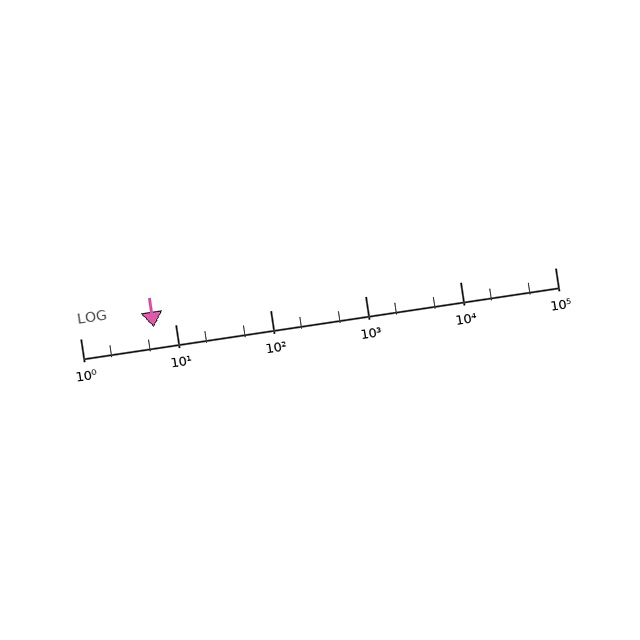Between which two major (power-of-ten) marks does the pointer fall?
The pointer is between 1 and 10.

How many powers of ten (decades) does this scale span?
The scale spans 5 decades, from 1 to 100000.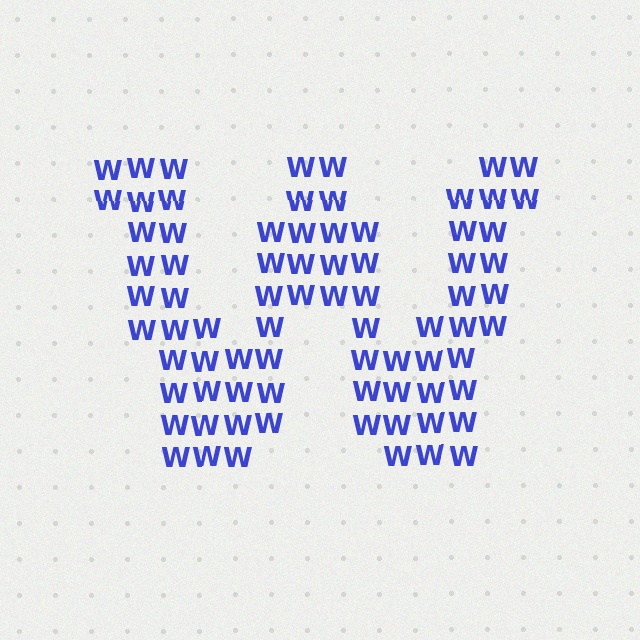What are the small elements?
The small elements are letter W's.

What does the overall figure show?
The overall figure shows the letter W.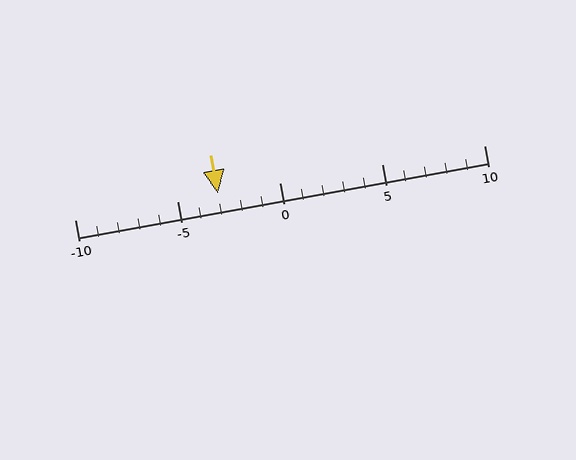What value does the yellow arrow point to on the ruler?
The yellow arrow points to approximately -3.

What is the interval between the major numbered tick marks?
The major tick marks are spaced 5 units apart.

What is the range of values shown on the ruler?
The ruler shows values from -10 to 10.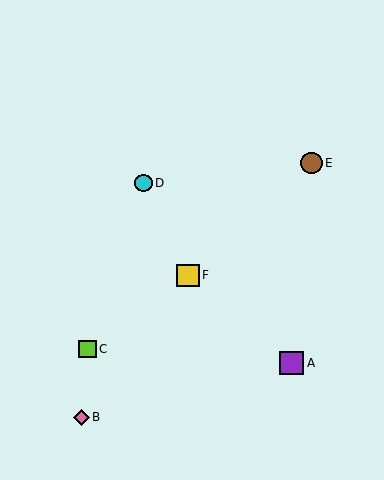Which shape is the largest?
The purple square (labeled A) is the largest.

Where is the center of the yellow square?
The center of the yellow square is at (188, 275).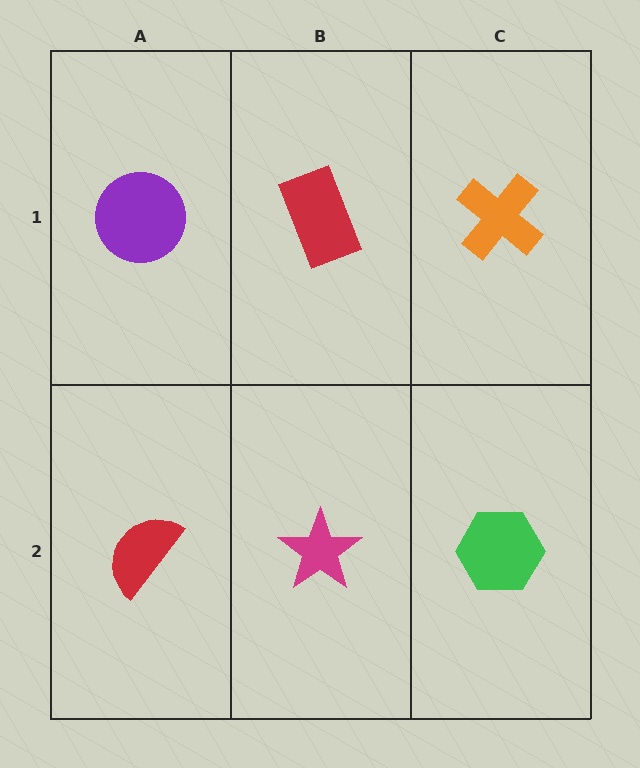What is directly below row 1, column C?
A green hexagon.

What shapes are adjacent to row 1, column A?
A red semicircle (row 2, column A), a red rectangle (row 1, column B).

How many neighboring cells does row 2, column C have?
2.